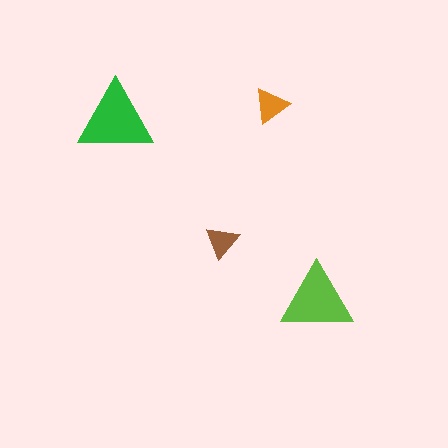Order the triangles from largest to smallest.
the green one, the lime one, the orange one, the brown one.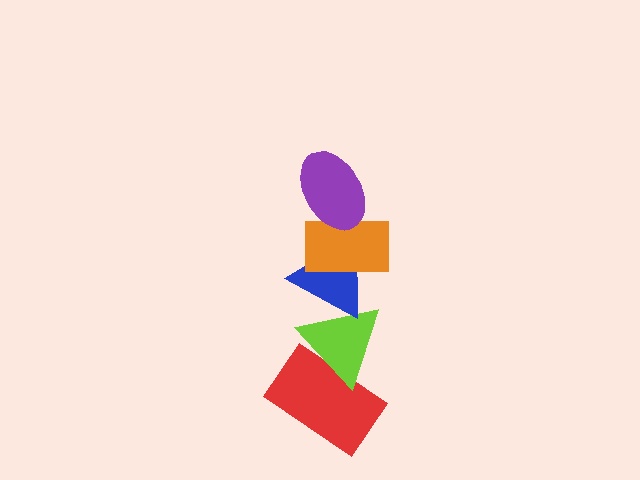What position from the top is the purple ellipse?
The purple ellipse is 1st from the top.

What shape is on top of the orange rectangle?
The purple ellipse is on top of the orange rectangle.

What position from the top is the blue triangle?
The blue triangle is 3rd from the top.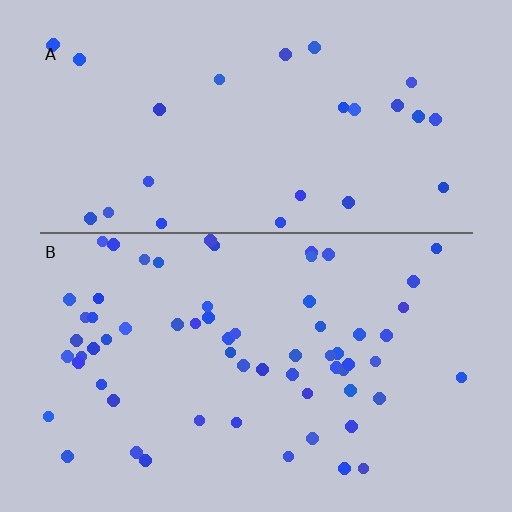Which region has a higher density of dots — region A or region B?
B (the bottom).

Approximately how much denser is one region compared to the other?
Approximately 2.3× — region B over region A.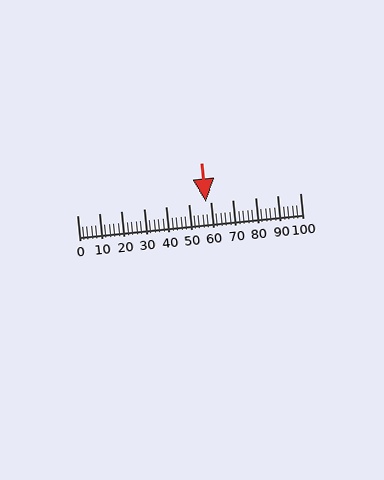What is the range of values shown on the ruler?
The ruler shows values from 0 to 100.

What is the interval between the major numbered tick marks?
The major tick marks are spaced 10 units apart.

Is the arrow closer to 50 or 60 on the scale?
The arrow is closer to 60.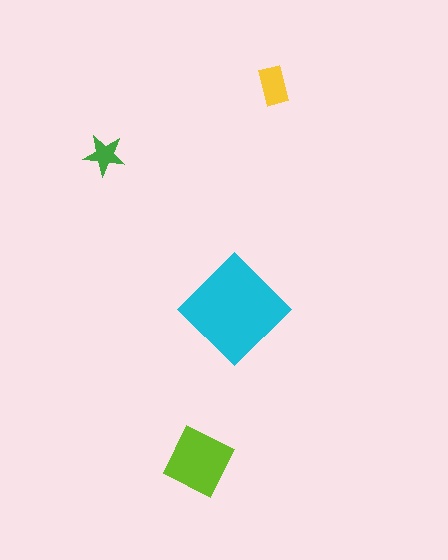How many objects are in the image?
There are 4 objects in the image.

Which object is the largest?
The cyan diamond.